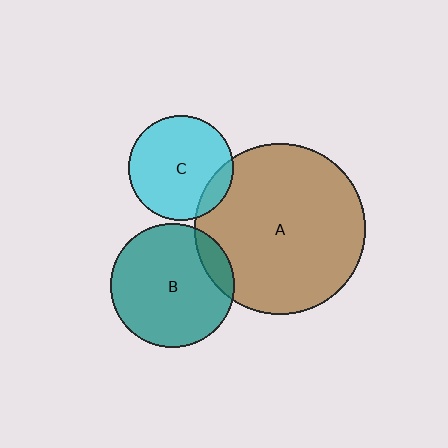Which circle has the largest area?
Circle A (brown).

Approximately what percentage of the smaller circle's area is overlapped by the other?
Approximately 10%.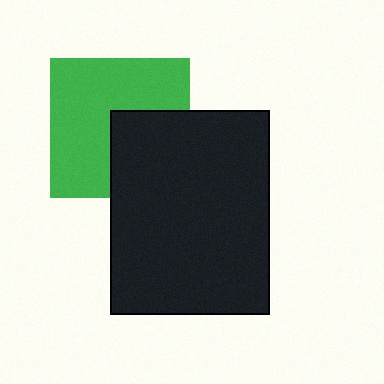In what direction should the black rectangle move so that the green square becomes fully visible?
The black rectangle should move toward the lower-right. That is the shortest direction to clear the overlap and leave the green square fully visible.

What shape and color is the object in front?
The object in front is a black rectangle.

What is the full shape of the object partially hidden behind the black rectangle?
The partially hidden object is a green square.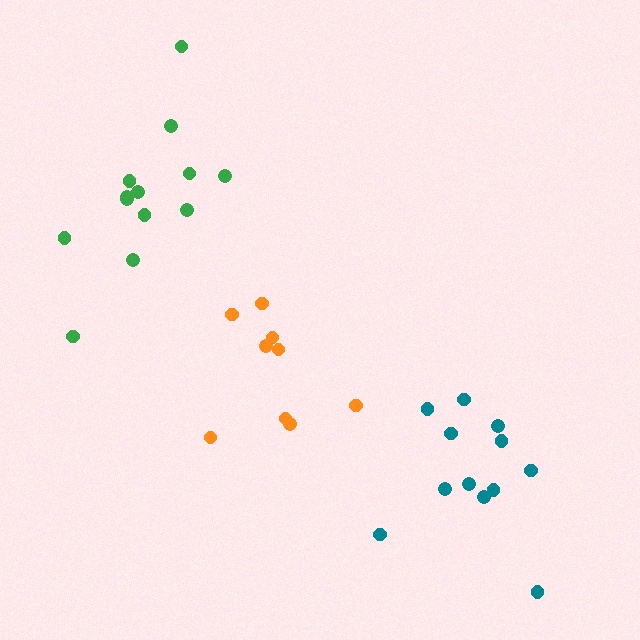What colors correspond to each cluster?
The clusters are colored: orange, teal, green.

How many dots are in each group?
Group 1: 9 dots, Group 2: 12 dots, Group 3: 13 dots (34 total).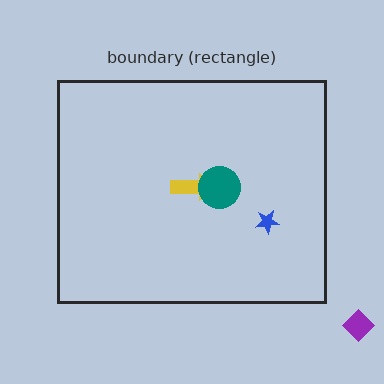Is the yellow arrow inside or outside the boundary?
Inside.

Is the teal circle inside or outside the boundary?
Inside.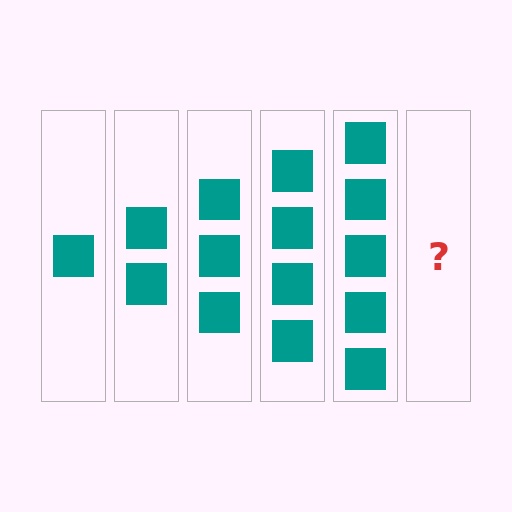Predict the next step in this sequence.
The next step is 6 squares.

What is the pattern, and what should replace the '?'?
The pattern is that each step adds one more square. The '?' should be 6 squares.